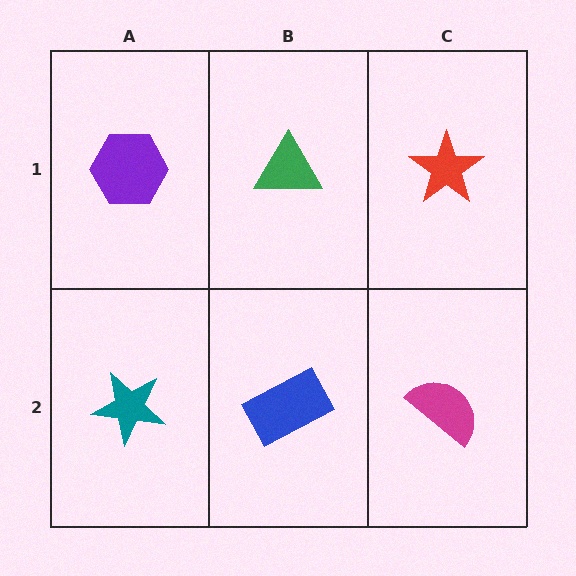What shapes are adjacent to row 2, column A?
A purple hexagon (row 1, column A), a blue rectangle (row 2, column B).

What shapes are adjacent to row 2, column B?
A green triangle (row 1, column B), a teal star (row 2, column A), a magenta semicircle (row 2, column C).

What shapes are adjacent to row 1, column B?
A blue rectangle (row 2, column B), a purple hexagon (row 1, column A), a red star (row 1, column C).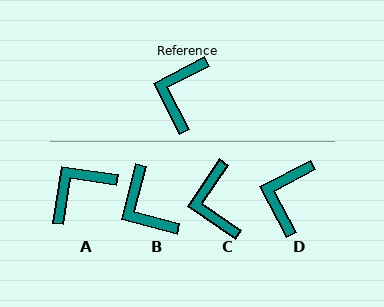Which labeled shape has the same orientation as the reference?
D.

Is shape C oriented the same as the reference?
No, it is off by about 28 degrees.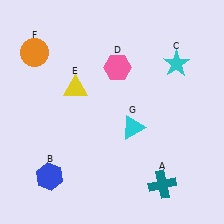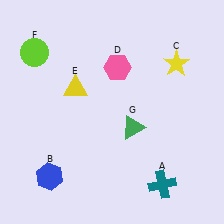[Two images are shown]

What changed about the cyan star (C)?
In Image 1, C is cyan. In Image 2, it changed to yellow.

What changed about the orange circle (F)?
In Image 1, F is orange. In Image 2, it changed to lime.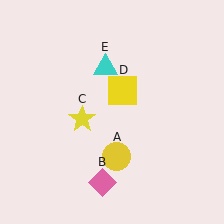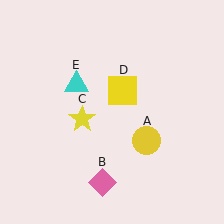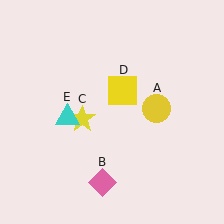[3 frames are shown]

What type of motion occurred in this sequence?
The yellow circle (object A), cyan triangle (object E) rotated counterclockwise around the center of the scene.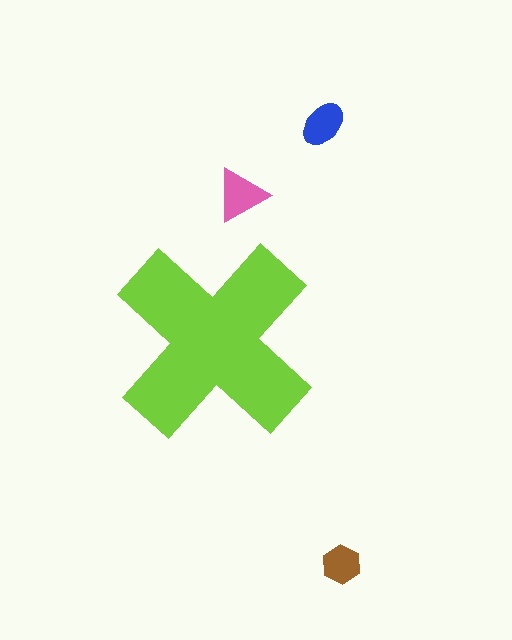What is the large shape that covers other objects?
A lime cross.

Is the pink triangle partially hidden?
No, the pink triangle is fully visible.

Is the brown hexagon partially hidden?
No, the brown hexagon is fully visible.